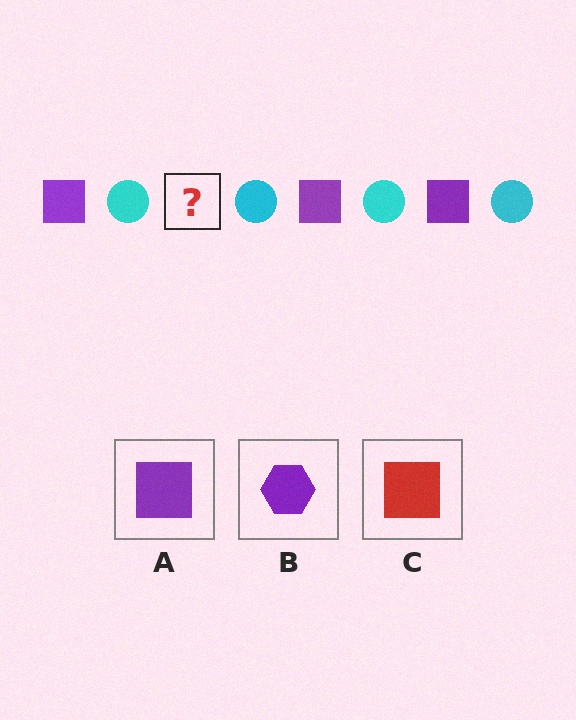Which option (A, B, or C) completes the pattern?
A.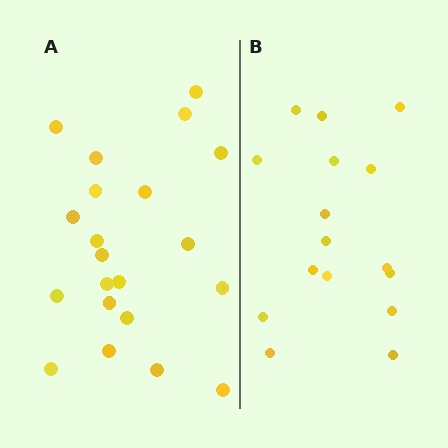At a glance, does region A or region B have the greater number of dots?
Region A (the left region) has more dots.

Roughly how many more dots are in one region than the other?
Region A has about 5 more dots than region B.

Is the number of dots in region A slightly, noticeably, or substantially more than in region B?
Region A has noticeably more, but not dramatically so. The ratio is roughly 1.3 to 1.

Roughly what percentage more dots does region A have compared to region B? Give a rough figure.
About 30% more.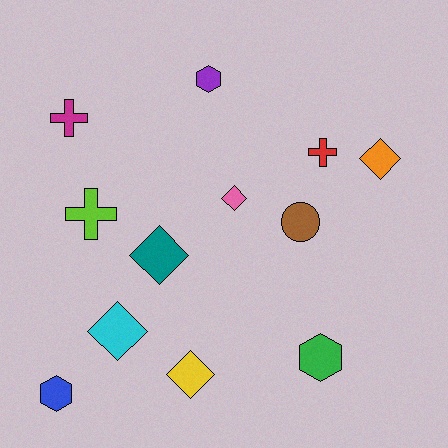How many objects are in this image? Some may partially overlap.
There are 12 objects.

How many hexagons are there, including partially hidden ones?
There are 3 hexagons.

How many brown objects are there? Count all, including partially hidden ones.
There is 1 brown object.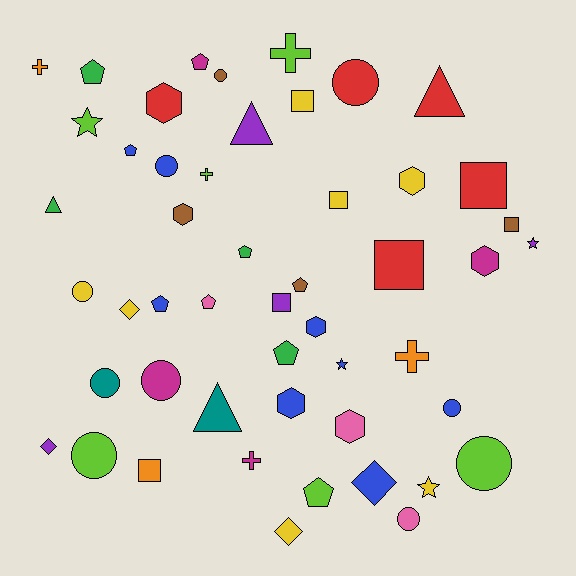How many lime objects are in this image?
There are 6 lime objects.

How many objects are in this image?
There are 50 objects.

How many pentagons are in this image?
There are 9 pentagons.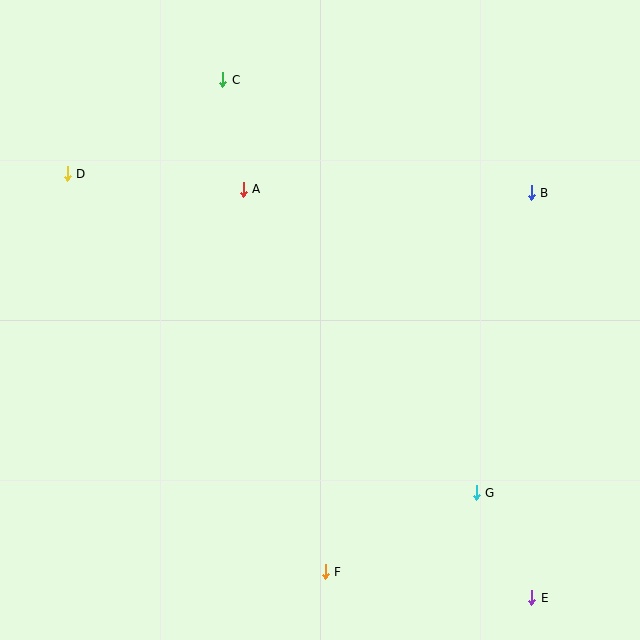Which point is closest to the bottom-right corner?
Point E is closest to the bottom-right corner.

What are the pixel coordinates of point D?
Point D is at (67, 174).